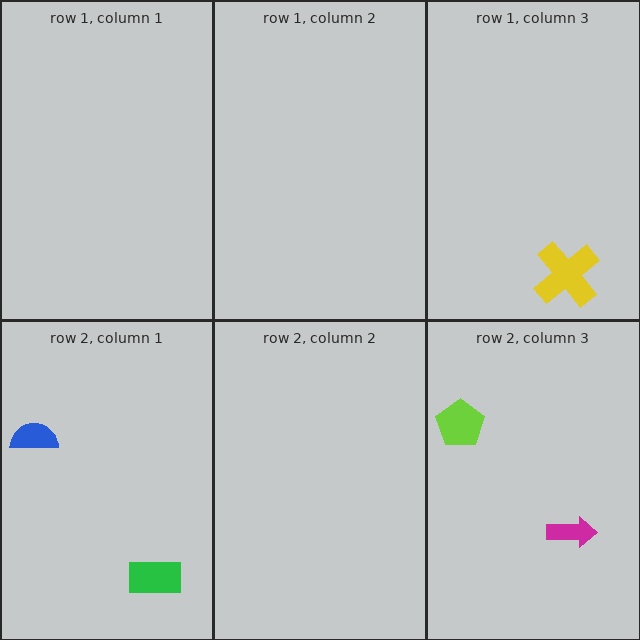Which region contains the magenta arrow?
The row 2, column 3 region.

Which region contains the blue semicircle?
The row 2, column 1 region.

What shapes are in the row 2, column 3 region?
The lime pentagon, the magenta arrow.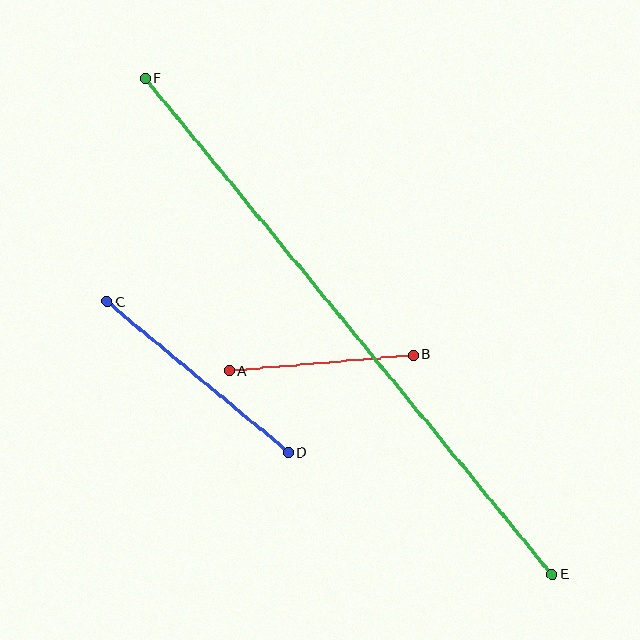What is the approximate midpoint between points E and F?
The midpoint is at approximately (349, 327) pixels.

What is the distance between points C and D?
The distance is approximately 236 pixels.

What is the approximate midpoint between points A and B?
The midpoint is at approximately (321, 363) pixels.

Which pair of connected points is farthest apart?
Points E and F are farthest apart.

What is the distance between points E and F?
The distance is approximately 641 pixels.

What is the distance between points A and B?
The distance is approximately 185 pixels.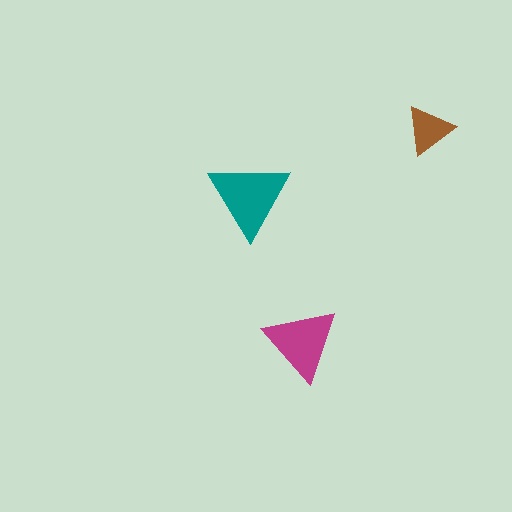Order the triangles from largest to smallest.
the teal one, the magenta one, the brown one.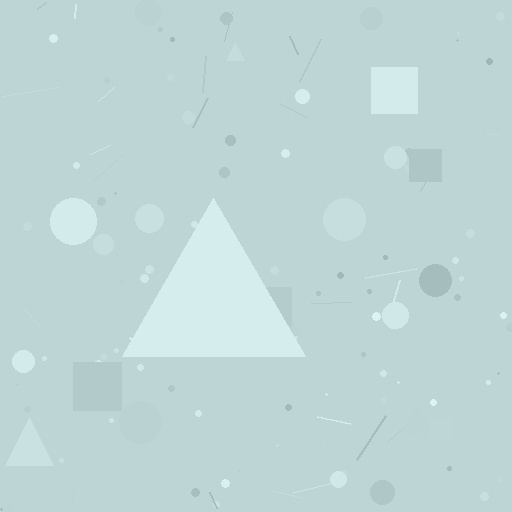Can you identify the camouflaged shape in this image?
The camouflaged shape is a triangle.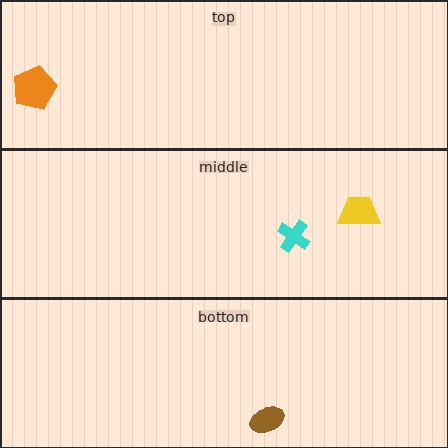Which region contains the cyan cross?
The middle region.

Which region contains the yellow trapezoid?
The middle region.